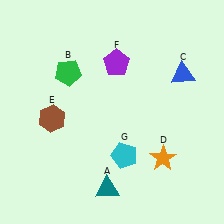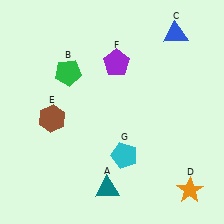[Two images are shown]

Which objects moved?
The objects that moved are: the blue triangle (C), the orange star (D).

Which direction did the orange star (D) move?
The orange star (D) moved down.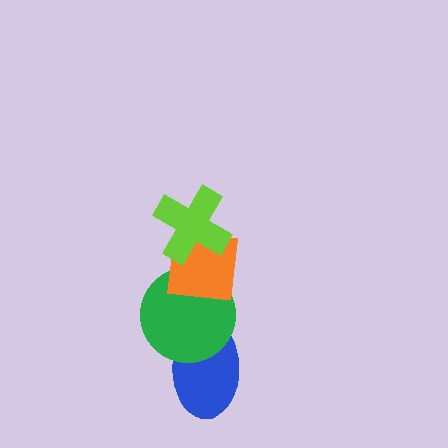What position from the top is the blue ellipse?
The blue ellipse is 4th from the top.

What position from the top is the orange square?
The orange square is 2nd from the top.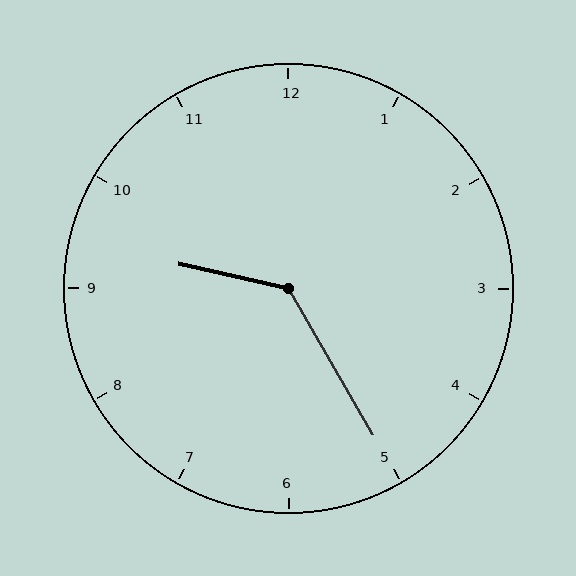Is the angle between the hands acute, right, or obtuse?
It is obtuse.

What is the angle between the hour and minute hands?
Approximately 132 degrees.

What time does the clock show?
9:25.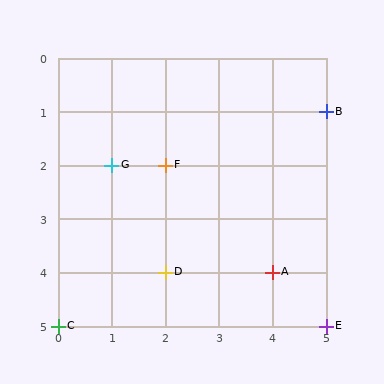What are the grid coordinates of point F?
Point F is at grid coordinates (2, 2).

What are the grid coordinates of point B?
Point B is at grid coordinates (5, 1).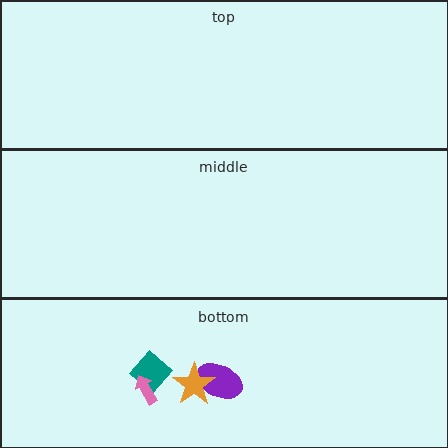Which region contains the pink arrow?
The bottom region.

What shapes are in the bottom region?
The purple ellipse, the teal diamond, the pink arrow, the orange star.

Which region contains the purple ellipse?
The bottom region.